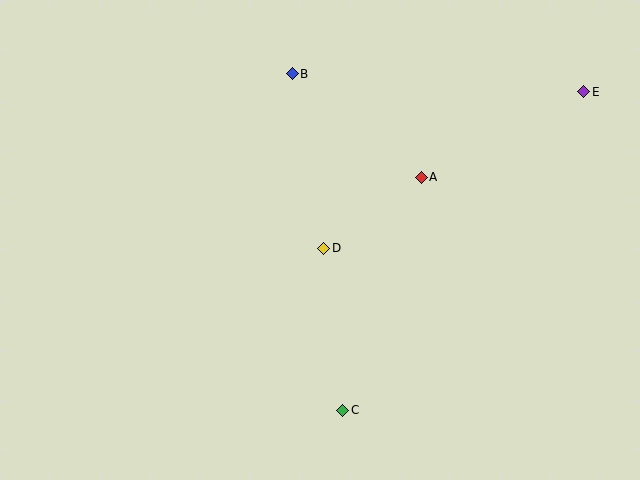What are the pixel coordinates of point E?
Point E is at (584, 92).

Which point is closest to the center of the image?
Point D at (324, 248) is closest to the center.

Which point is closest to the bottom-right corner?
Point C is closest to the bottom-right corner.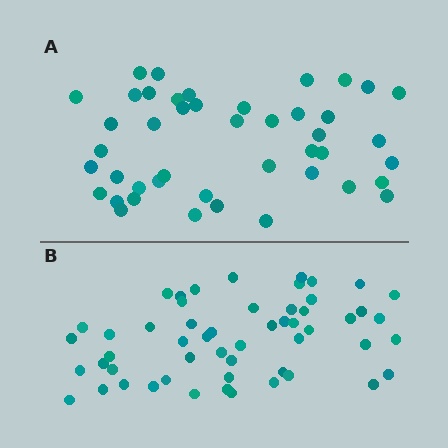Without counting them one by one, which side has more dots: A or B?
Region B (the bottom region) has more dots.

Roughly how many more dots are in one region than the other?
Region B has roughly 10 or so more dots than region A.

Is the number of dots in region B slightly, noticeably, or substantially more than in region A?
Region B has only slightly more — the two regions are fairly close. The ratio is roughly 1.2 to 1.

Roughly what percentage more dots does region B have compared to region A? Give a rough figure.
About 25% more.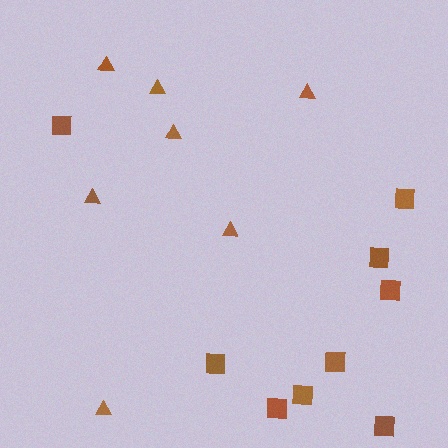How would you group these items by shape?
There are 2 groups: one group of triangles (7) and one group of squares (9).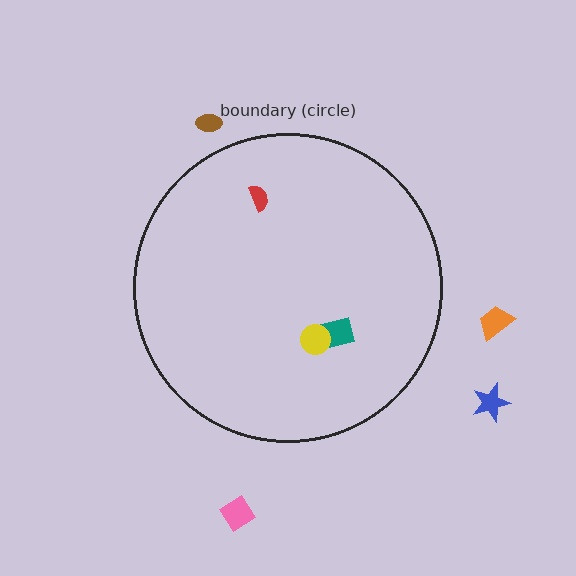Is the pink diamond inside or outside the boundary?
Outside.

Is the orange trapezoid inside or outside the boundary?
Outside.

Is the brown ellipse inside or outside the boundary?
Outside.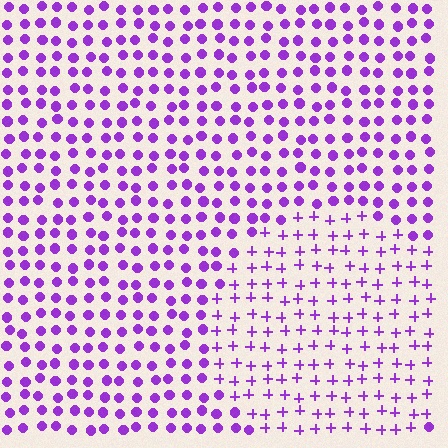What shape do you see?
I see a circle.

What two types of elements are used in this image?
The image uses plus signs inside the circle region and circles outside it.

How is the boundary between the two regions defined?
The boundary is defined by a change in element shape: plus signs inside vs. circles outside. All elements share the same color and spacing.